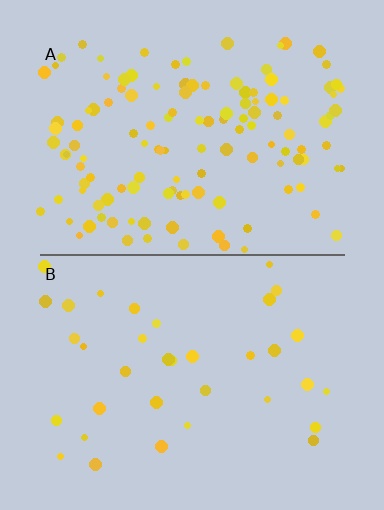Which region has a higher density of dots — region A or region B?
A (the top).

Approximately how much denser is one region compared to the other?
Approximately 3.6× — region A over region B.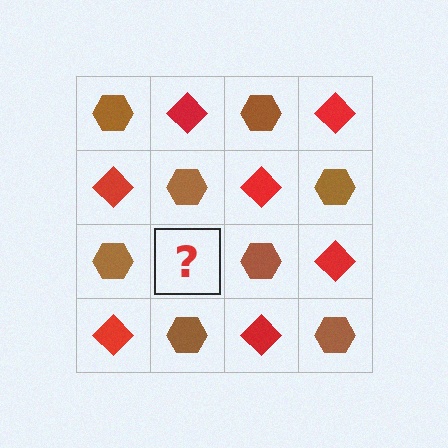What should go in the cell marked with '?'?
The missing cell should contain a red diamond.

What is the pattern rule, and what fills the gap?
The rule is that it alternates brown hexagon and red diamond in a checkerboard pattern. The gap should be filled with a red diamond.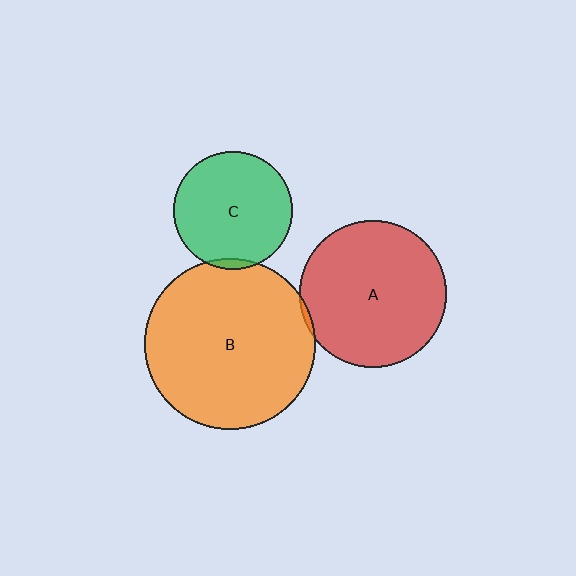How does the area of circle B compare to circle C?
Approximately 2.1 times.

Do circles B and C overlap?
Yes.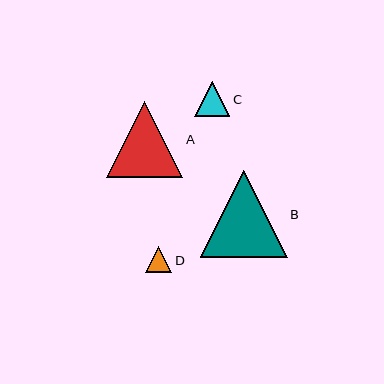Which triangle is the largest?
Triangle B is the largest with a size of approximately 87 pixels.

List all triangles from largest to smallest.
From largest to smallest: B, A, C, D.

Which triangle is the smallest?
Triangle D is the smallest with a size of approximately 26 pixels.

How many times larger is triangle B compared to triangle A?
Triangle B is approximately 1.1 times the size of triangle A.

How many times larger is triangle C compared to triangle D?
Triangle C is approximately 1.3 times the size of triangle D.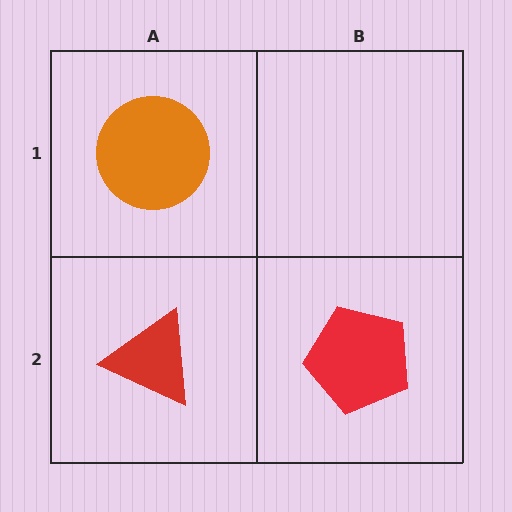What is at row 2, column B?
A red pentagon.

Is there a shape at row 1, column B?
No, that cell is empty.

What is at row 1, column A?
An orange circle.